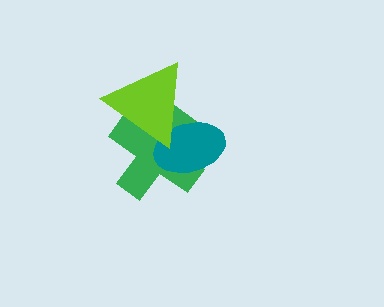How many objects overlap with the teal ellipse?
2 objects overlap with the teal ellipse.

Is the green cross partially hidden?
Yes, it is partially covered by another shape.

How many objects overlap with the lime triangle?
2 objects overlap with the lime triangle.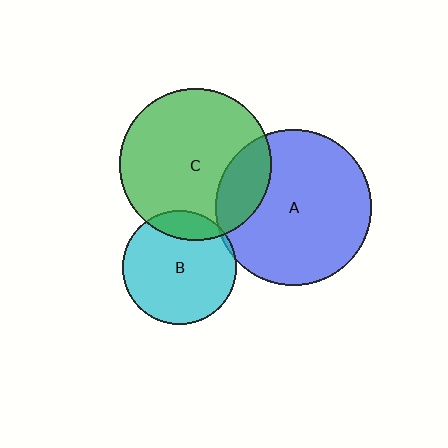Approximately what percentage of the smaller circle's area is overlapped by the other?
Approximately 20%.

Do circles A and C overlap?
Yes.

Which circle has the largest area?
Circle A (blue).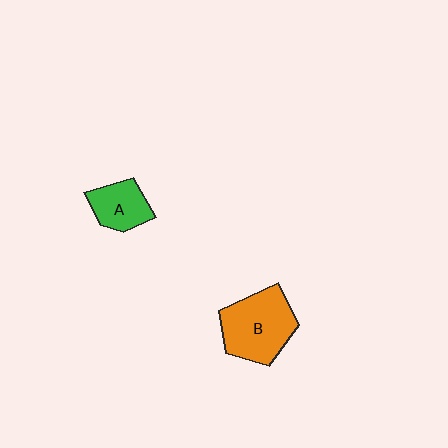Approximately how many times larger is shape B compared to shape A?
Approximately 1.8 times.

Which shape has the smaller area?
Shape A (green).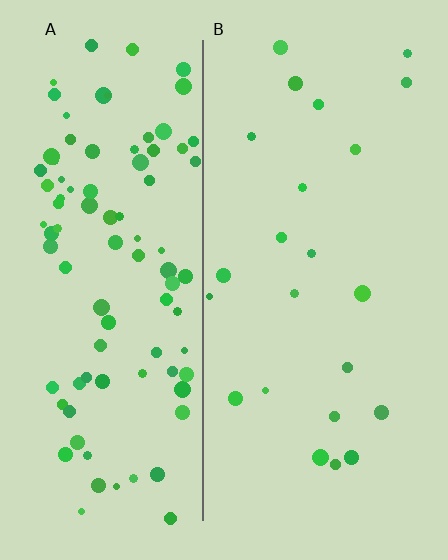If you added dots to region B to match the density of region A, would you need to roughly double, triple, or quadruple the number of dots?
Approximately quadruple.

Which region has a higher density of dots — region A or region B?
A (the left).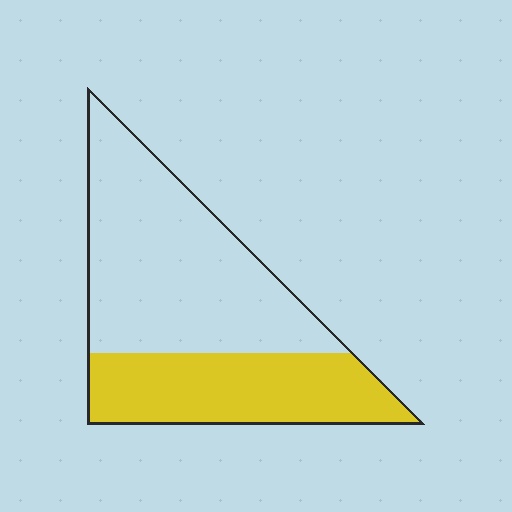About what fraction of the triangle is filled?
About three eighths (3/8).